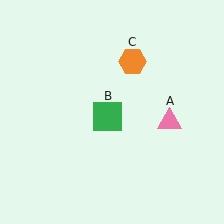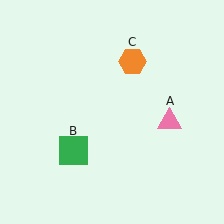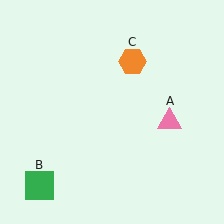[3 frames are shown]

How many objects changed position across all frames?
1 object changed position: green square (object B).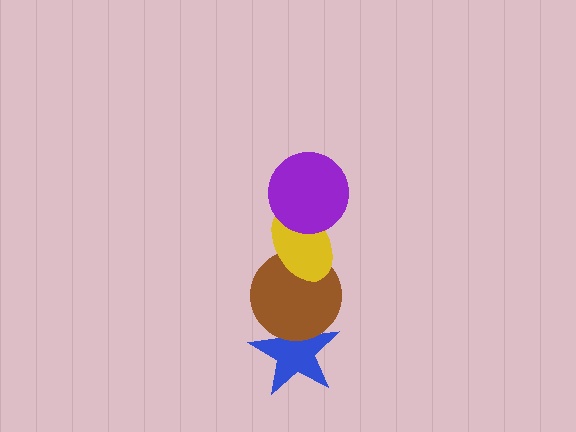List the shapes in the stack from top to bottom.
From top to bottom: the purple circle, the yellow ellipse, the brown circle, the blue star.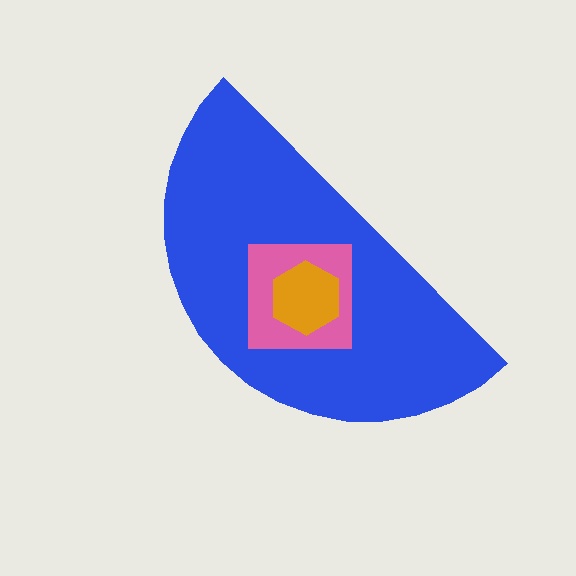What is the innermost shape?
The orange hexagon.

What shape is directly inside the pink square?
The orange hexagon.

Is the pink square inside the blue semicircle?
Yes.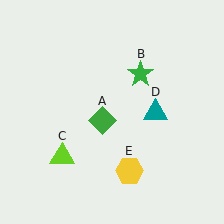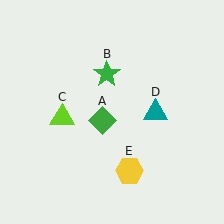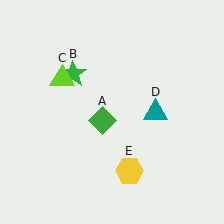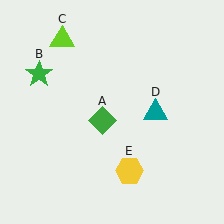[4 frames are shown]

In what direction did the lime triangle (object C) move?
The lime triangle (object C) moved up.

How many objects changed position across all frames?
2 objects changed position: green star (object B), lime triangle (object C).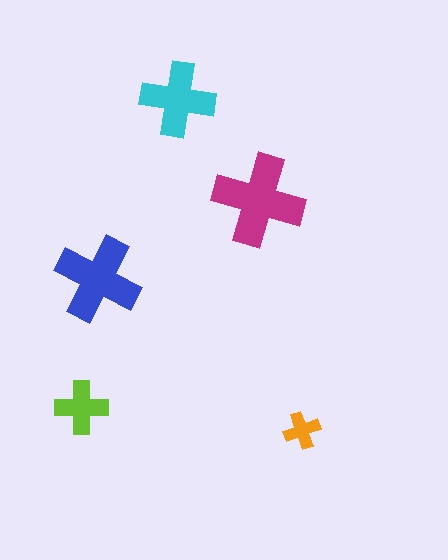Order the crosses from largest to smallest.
the magenta one, the blue one, the cyan one, the lime one, the orange one.